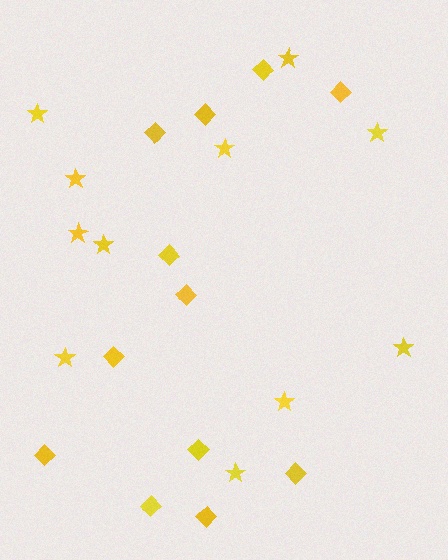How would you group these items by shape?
There are 2 groups: one group of stars (11) and one group of diamonds (12).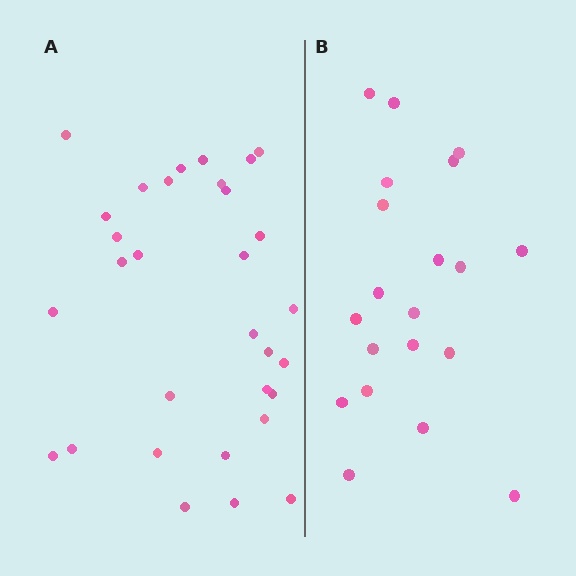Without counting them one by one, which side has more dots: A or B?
Region A (the left region) has more dots.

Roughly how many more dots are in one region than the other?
Region A has roughly 12 or so more dots than region B.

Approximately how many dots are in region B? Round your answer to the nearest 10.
About 20 dots.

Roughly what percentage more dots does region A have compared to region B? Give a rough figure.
About 55% more.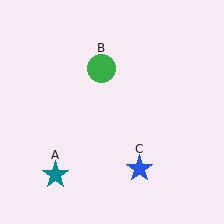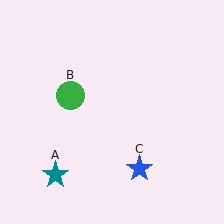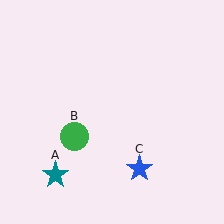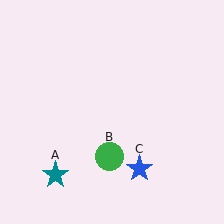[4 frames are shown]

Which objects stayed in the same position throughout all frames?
Teal star (object A) and blue star (object C) remained stationary.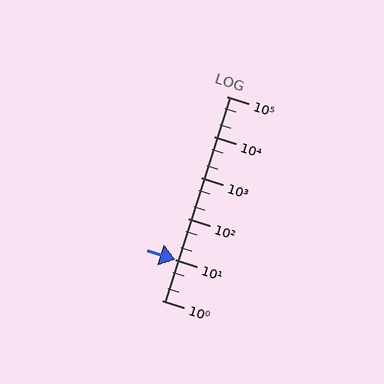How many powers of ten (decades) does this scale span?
The scale spans 5 decades, from 1 to 100000.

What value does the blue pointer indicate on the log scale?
The pointer indicates approximately 9.9.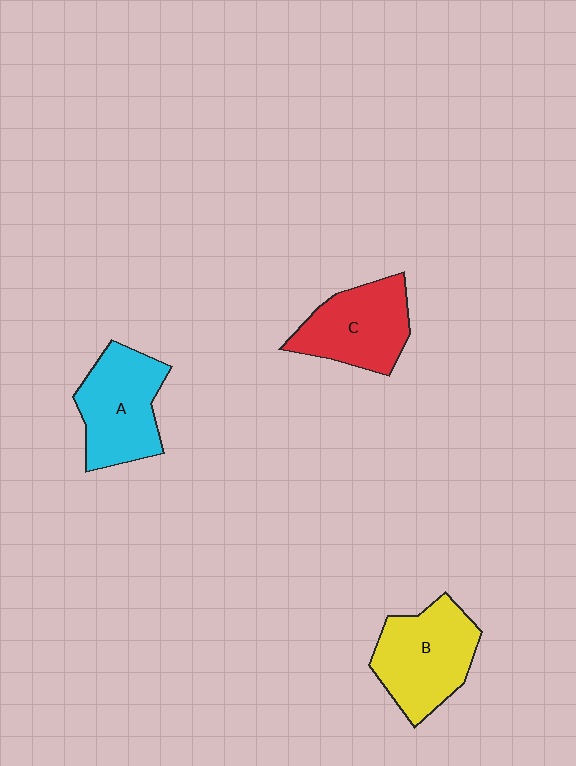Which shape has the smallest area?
Shape C (red).